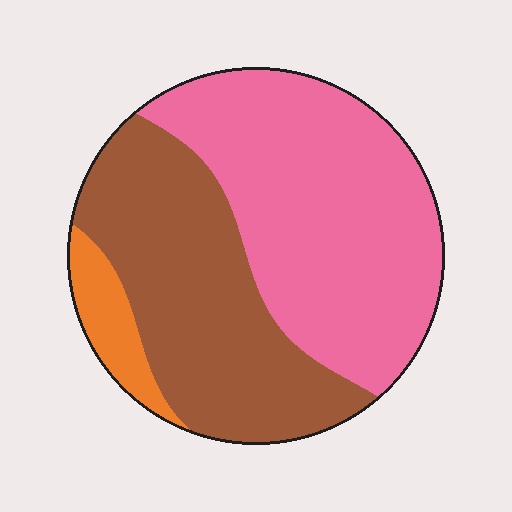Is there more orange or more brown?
Brown.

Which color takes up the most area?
Pink, at roughly 50%.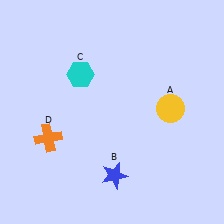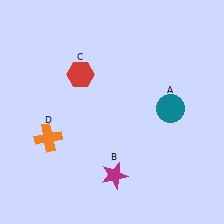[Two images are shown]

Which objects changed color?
A changed from yellow to teal. B changed from blue to magenta. C changed from cyan to red.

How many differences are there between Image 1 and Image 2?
There are 3 differences between the two images.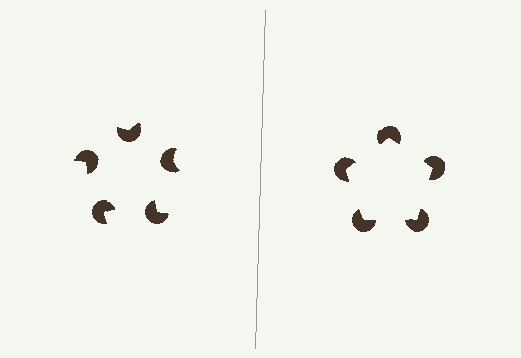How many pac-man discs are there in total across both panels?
10 — 5 on each side.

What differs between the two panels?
The pac-man discs are positioned identically on both sides; only the wedge orientations differ. On the right they align to a pentagon; on the left they are misaligned.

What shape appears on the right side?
An illusory pentagon.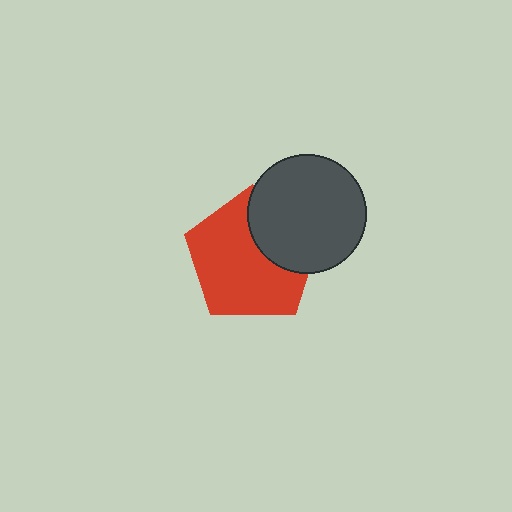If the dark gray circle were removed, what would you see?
You would see the complete red pentagon.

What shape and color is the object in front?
The object in front is a dark gray circle.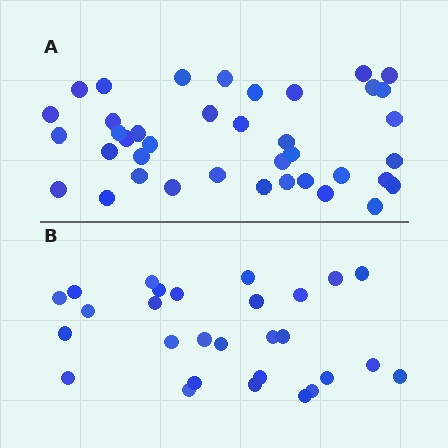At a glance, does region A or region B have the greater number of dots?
Region A (the top region) has more dots.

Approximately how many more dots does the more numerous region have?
Region A has roughly 12 or so more dots than region B.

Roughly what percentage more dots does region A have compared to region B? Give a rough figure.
About 40% more.